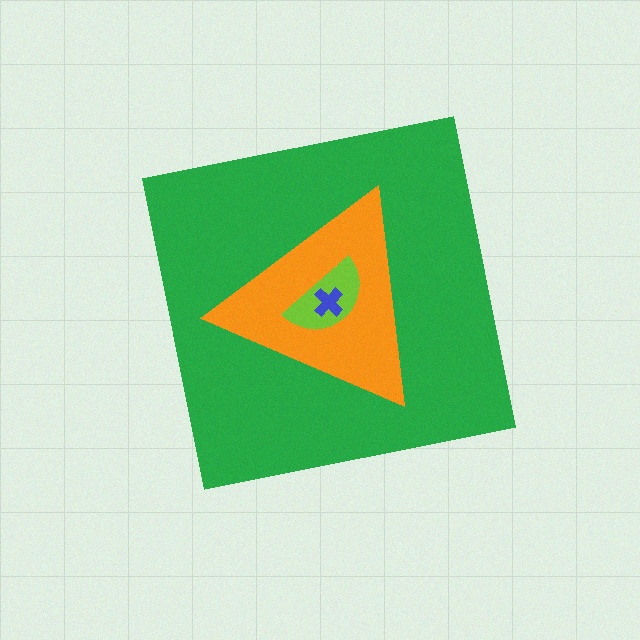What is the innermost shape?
The blue cross.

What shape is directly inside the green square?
The orange triangle.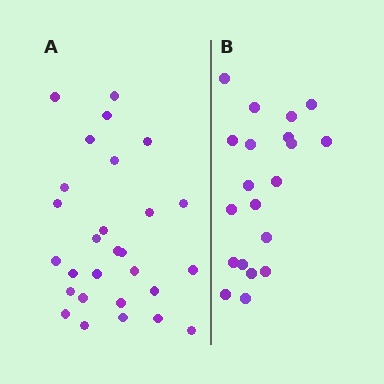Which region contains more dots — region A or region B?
Region A (the left region) has more dots.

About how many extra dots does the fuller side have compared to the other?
Region A has roughly 8 or so more dots than region B.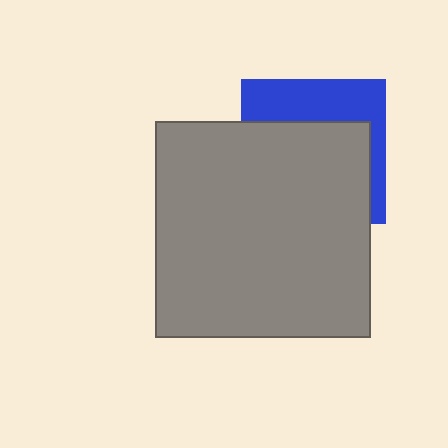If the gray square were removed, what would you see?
You would see the complete blue square.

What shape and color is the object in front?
The object in front is a gray square.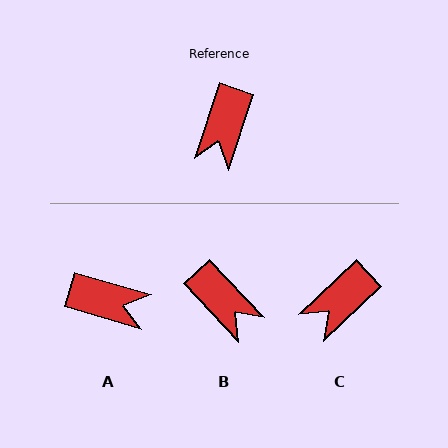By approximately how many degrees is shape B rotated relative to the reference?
Approximately 62 degrees counter-clockwise.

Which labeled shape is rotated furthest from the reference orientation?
A, about 93 degrees away.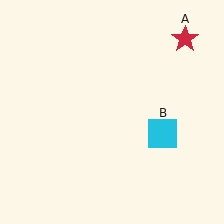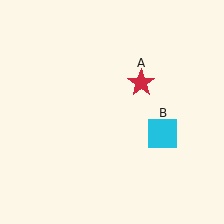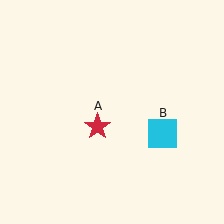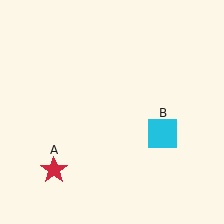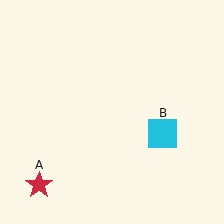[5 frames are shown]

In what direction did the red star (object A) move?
The red star (object A) moved down and to the left.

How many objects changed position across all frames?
1 object changed position: red star (object A).